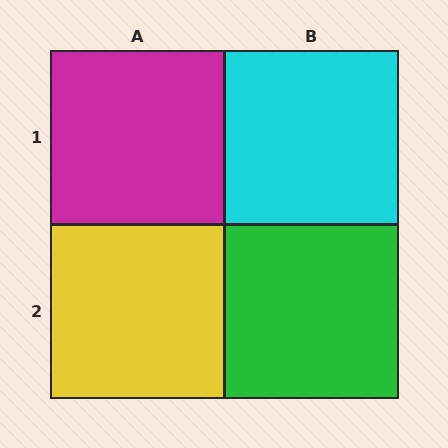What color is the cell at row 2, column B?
Green.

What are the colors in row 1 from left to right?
Magenta, cyan.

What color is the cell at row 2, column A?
Yellow.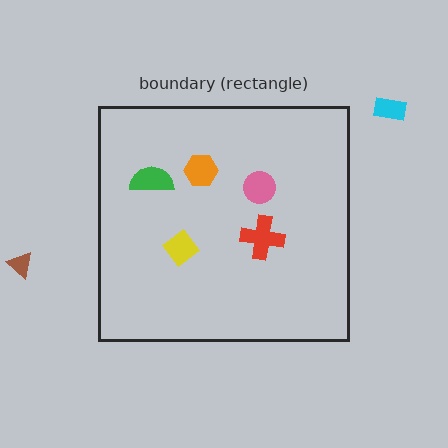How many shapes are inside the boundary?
5 inside, 2 outside.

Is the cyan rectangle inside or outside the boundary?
Outside.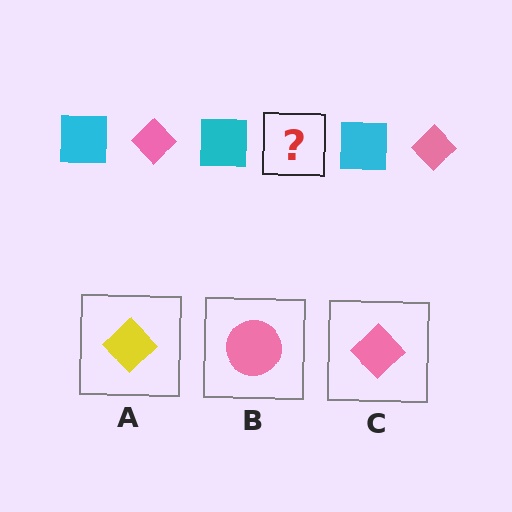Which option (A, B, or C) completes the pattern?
C.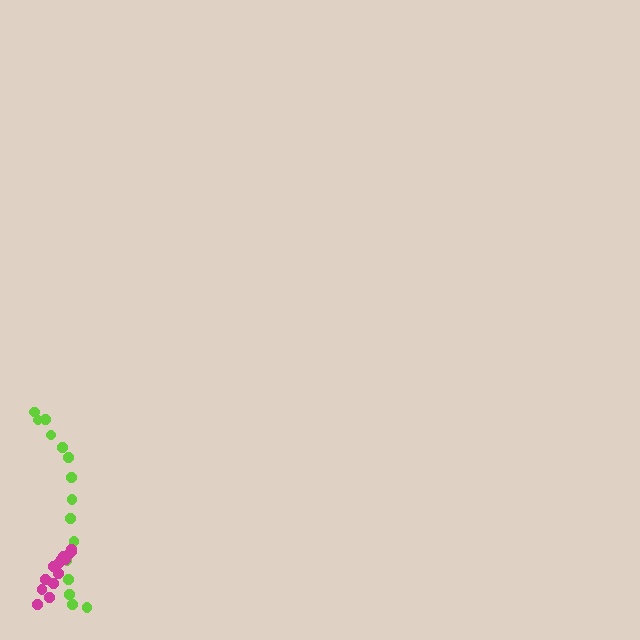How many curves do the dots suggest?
There are 2 distinct paths.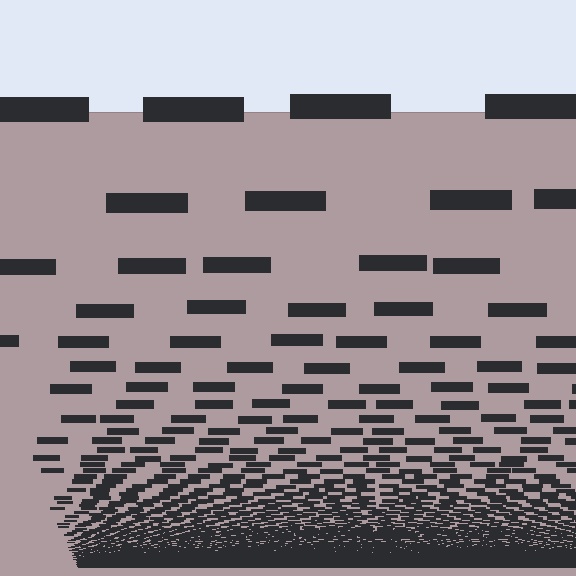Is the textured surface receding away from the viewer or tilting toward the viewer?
The surface appears to tilt toward the viewer. Texture elements get larger and sparser toward the top.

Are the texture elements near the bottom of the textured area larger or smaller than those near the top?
Smaller. The gradient is inverted — elements near the bottom are smaller and denser.